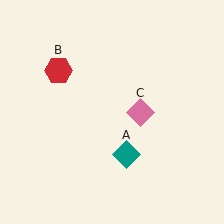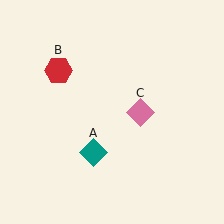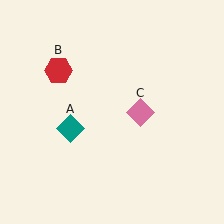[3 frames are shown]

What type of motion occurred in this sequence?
The teal diamond (object A) rotated clockwise around the center of the scene.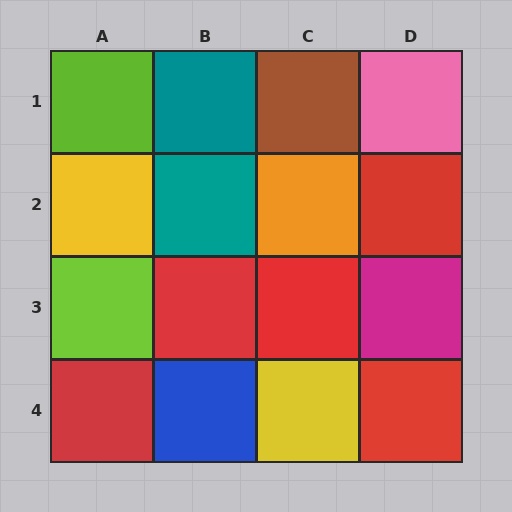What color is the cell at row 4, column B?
Blue.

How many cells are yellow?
2 cells are yellow.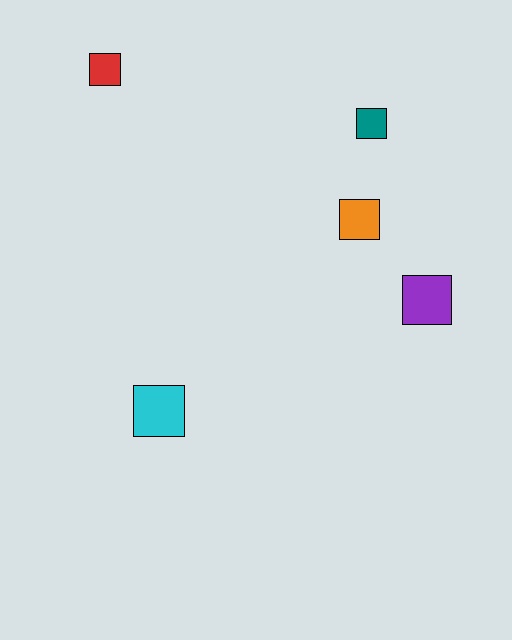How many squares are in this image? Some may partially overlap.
There are 5 squares.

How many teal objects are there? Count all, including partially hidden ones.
There is 1 teal object.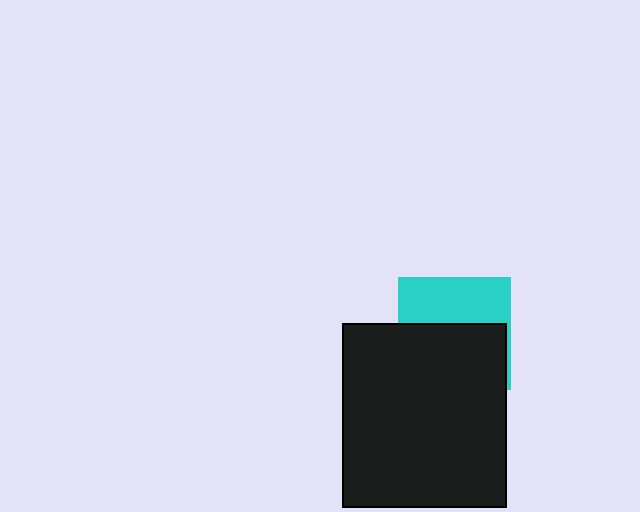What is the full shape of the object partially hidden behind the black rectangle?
The partially hidden object is a cyan square.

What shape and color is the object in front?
The object in front is a black rectangle.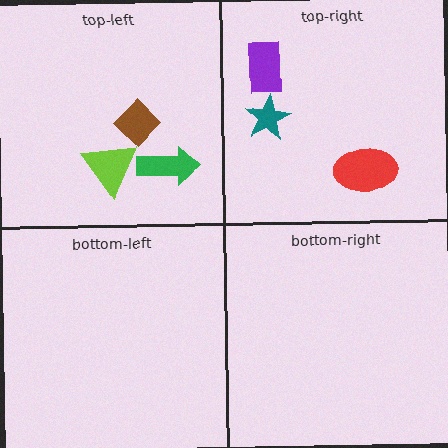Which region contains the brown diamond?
The top-left region.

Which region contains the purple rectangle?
The top-right region.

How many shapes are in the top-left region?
3.